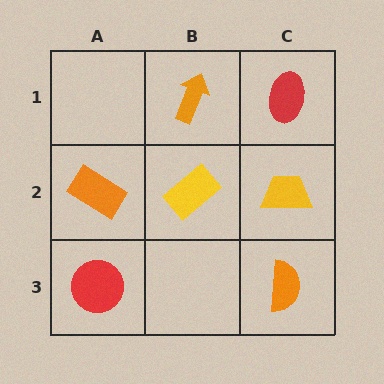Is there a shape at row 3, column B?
No, that cell is empty.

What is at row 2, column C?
A yellow trapezoid.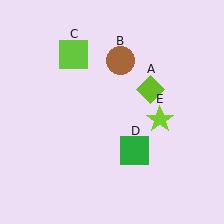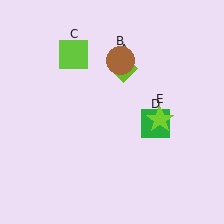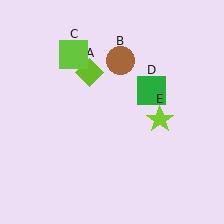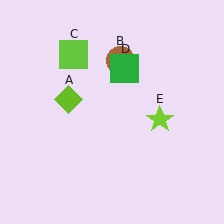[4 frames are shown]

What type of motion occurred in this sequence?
The lime diamond (object A), green square (object D) rotated counterclockwise around the center of the scene.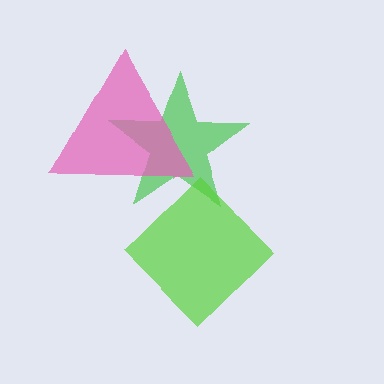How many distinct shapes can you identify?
There are 3 distinct shapes: a green star, a pink triangle, a lime diamond.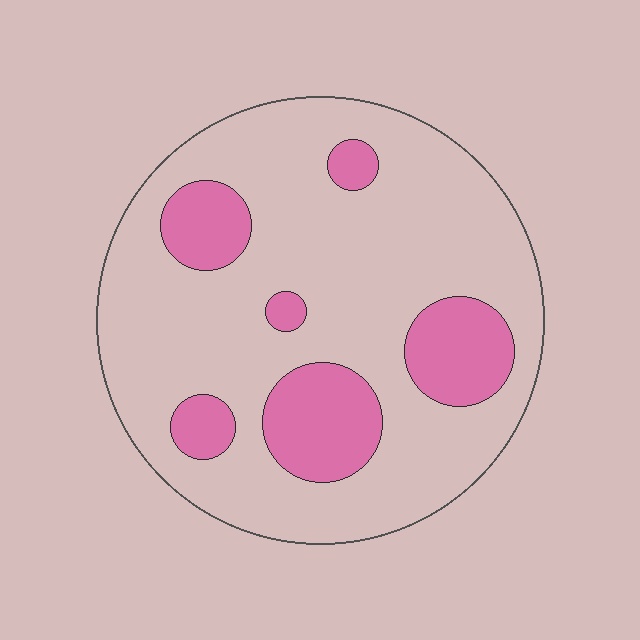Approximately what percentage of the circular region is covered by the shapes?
Approximately 20%.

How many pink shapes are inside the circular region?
6.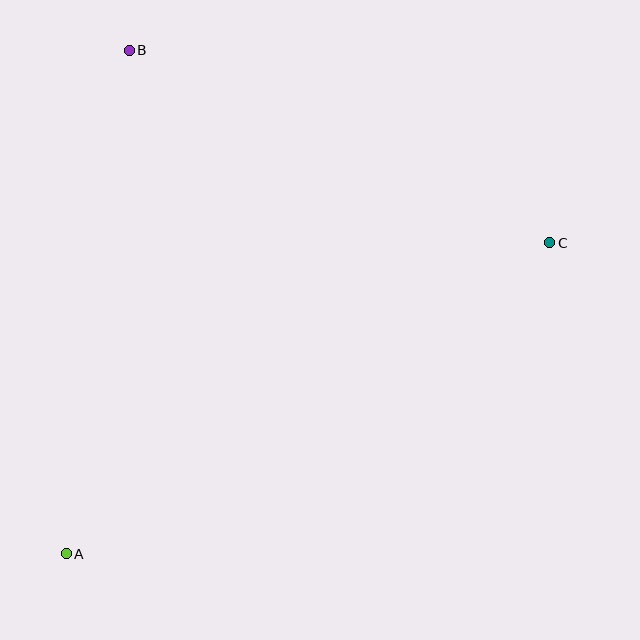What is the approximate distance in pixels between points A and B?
The distance between A and B is approximately 508 pixels.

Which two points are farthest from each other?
Points A and C are farthest from each other.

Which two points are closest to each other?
Points B and C are closest to each other.